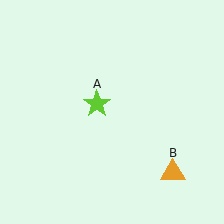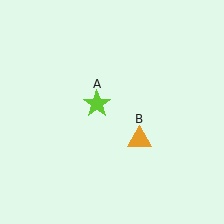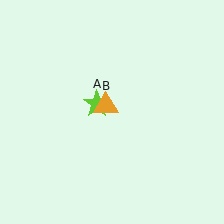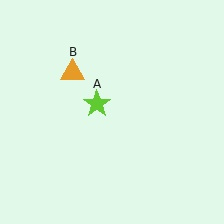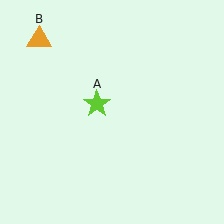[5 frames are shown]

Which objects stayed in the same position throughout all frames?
Lime star (object A) remained stationary.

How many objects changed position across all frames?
1 object changed position: orange triangle (object B).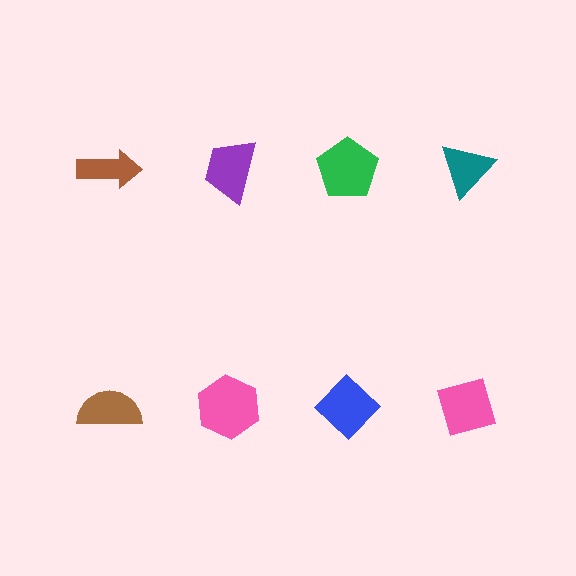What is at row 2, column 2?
A pink hexagon.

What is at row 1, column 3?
A green pentagon.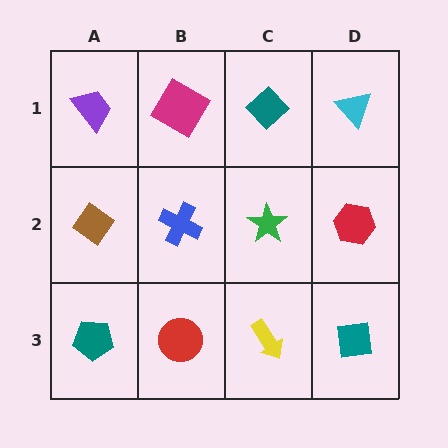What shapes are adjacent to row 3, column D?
A red hexagon (row 2, column D), a yellow arrow (row 3, column C).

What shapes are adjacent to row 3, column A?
A brown diamond (row 2, column A), a red circle (row 3, column B).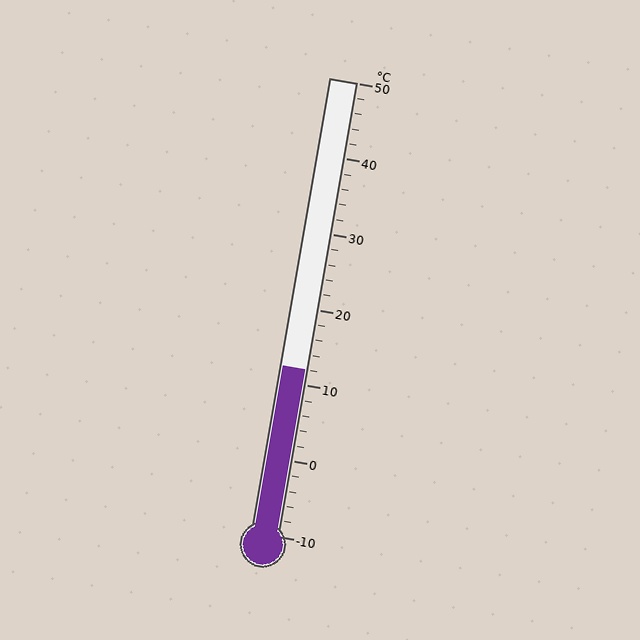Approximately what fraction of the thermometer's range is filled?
The thermometer is filled to approximately 35% of its range.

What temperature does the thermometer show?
The thermometer shows approximately 12°C.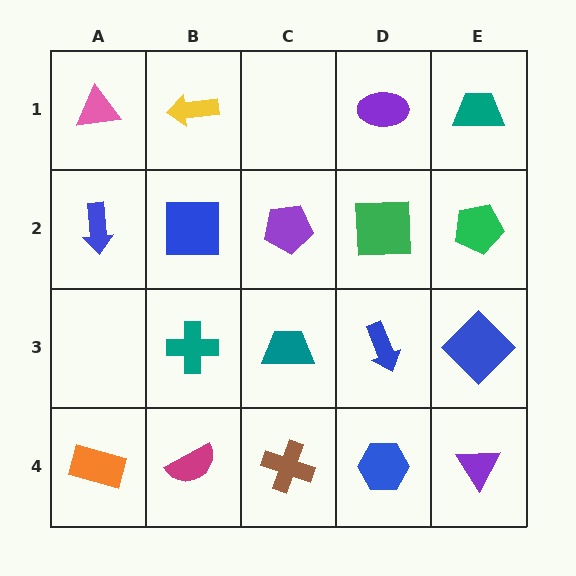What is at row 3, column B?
A teal cross.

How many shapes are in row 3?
4 shapes.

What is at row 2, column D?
A green square.